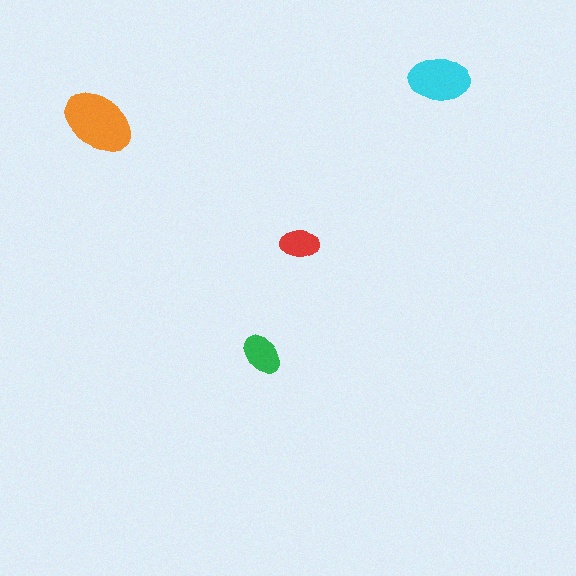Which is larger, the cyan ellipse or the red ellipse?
The cyan one.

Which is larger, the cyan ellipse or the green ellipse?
The cyan one.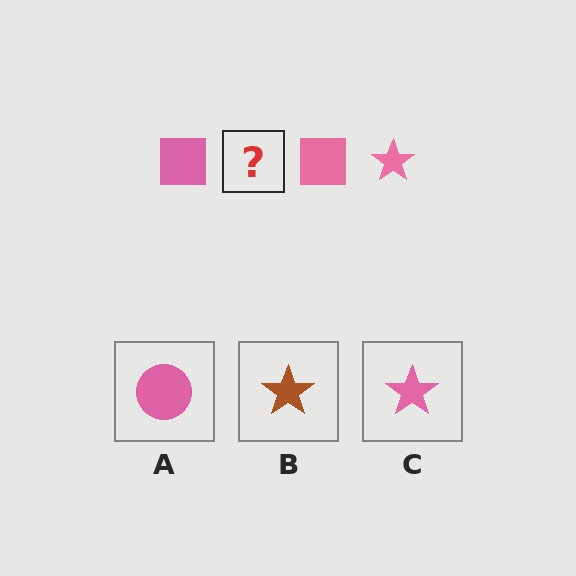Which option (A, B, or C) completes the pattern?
C.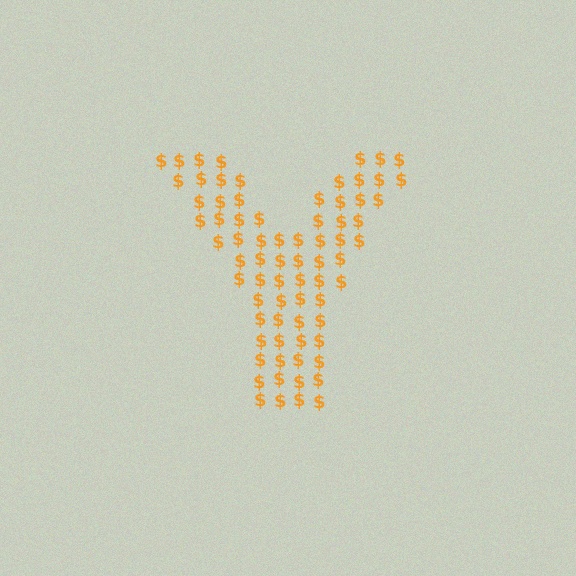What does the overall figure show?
The overall figure shows the letter Y.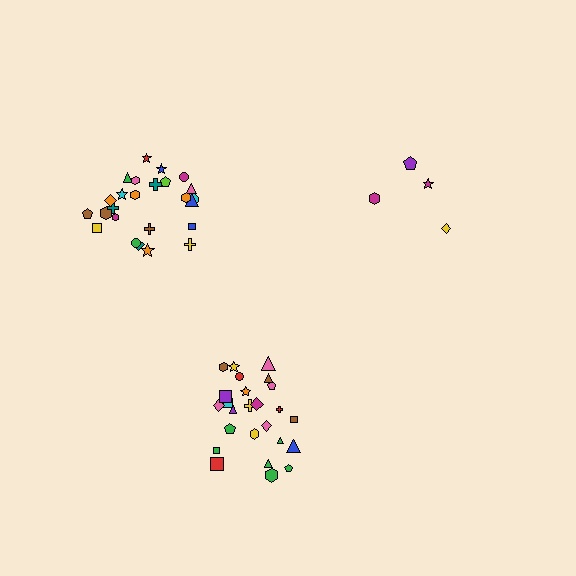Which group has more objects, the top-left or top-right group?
The top-left group.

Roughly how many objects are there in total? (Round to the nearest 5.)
Roughly 55 objects in total.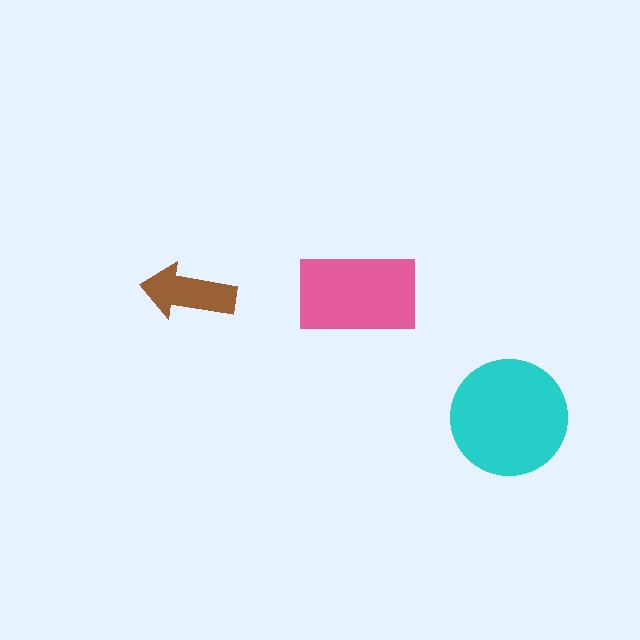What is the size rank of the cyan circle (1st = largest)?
1st.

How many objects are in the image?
There are 3 objects in the image.